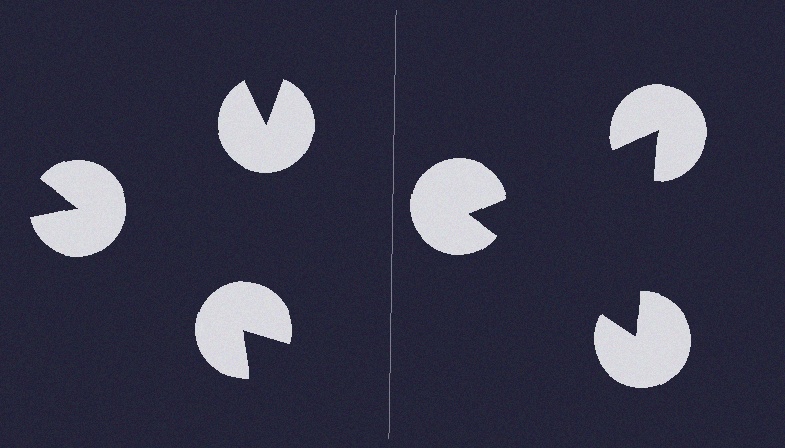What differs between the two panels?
The pac-man discs are positioned identically on both sides; only the wedge orientations differ. On the right they align to a triangle; on the left they are misaligned.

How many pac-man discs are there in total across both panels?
6 — 3 on each side.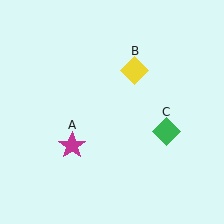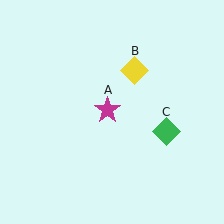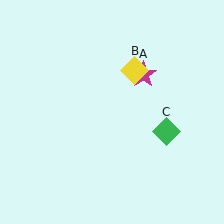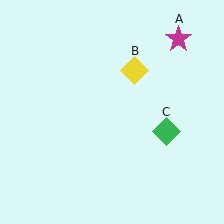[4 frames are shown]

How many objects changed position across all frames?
1 object changed position: magenta star (object A).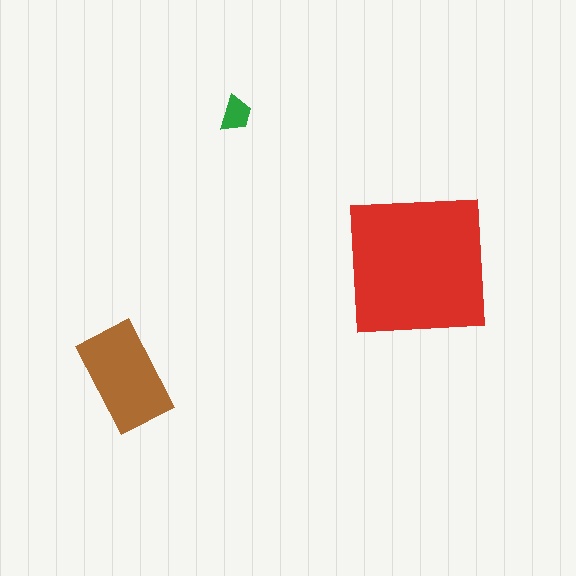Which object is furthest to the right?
The red square is rightmost.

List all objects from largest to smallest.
The red square, the brown rectangle, the green trapezoid.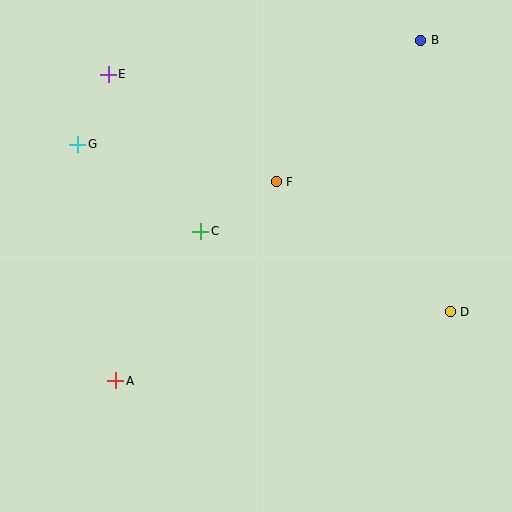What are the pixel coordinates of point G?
Point G is at (78, 144).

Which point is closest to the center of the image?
Point C at (201, 231) is closest to the center.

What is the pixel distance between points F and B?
The distance between F and B is 202 pixels.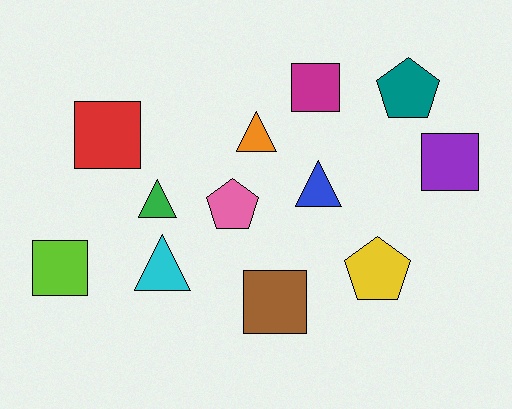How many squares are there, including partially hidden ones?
There are 5 squares.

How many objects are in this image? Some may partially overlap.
There are 12 objects.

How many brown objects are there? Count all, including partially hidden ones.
There is 1 brown object.